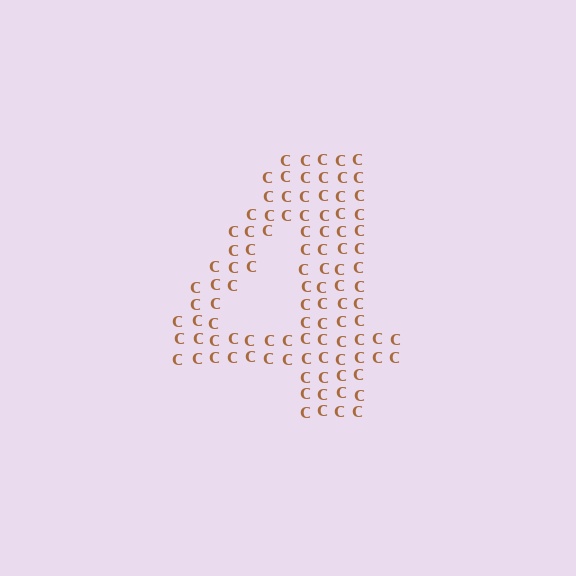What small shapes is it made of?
It is made of small letter C's.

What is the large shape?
The large shape is the digit 4.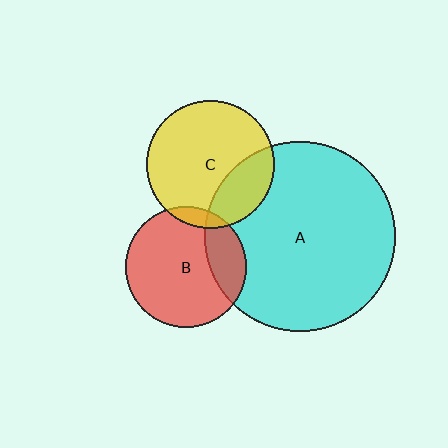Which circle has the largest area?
Circle A (cyan).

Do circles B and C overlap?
Yes.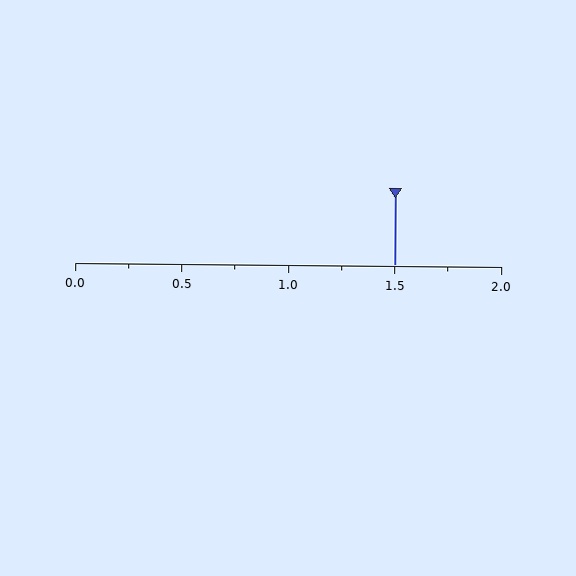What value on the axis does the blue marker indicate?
The marker indicates approximately 1.5.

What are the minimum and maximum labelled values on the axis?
The axis runs from 0.0 to 2.0.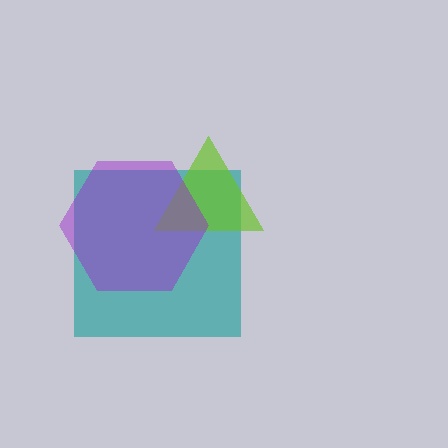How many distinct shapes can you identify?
There are 3 distinct shapes: a teal square, a lime triangle, a purple hexagon.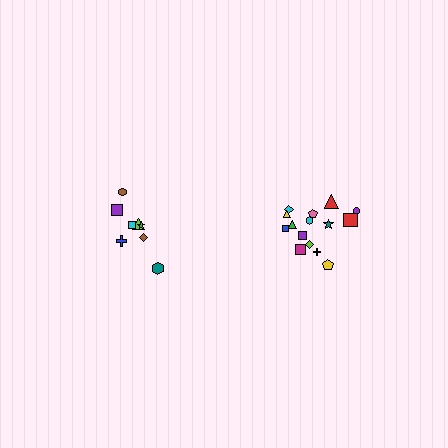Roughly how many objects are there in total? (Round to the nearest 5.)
Roughly 25 objects in total.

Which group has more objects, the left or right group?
The right group.